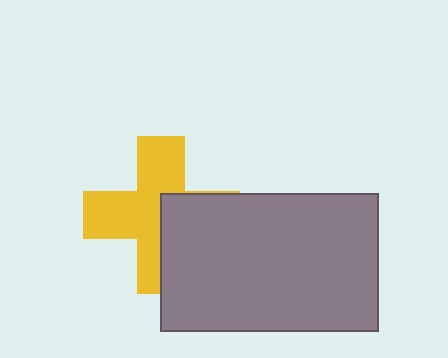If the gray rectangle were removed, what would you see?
You would see the complete yellow cross.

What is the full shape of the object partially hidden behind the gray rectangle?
The partially hidden object is a yellow cross.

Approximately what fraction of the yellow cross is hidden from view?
Roughly 40% of the yellow cross is hidden behind the gray rectangle.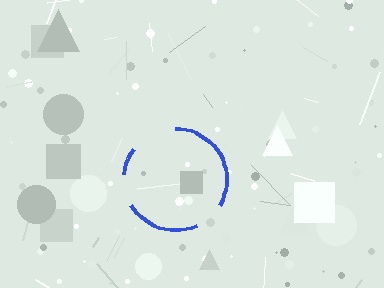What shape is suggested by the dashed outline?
The dashed outline suggests a circle.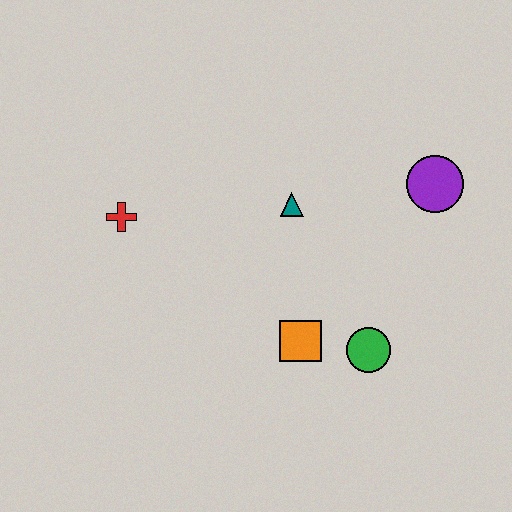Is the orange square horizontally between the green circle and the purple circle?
No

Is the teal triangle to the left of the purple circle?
Yes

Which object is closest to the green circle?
The orange square is closest to the green circle.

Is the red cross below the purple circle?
Yes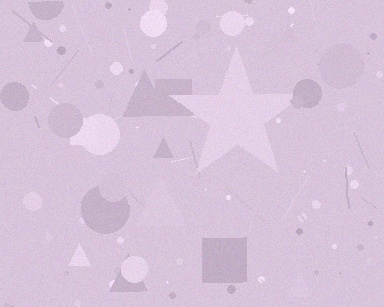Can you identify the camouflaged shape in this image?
The camouflaged shape is a star.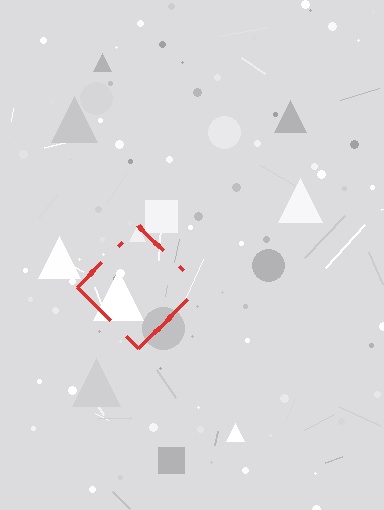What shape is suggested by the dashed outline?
The dashed outline suggests a diamond.